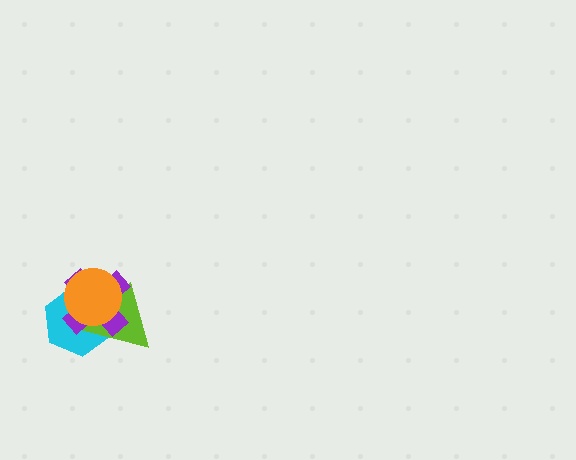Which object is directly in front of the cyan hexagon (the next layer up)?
The lime triangle is directly in front of the cyan hexagon.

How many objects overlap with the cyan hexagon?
3 objects overlap with the cyan hexagon.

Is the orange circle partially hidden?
No, no other shape covers it.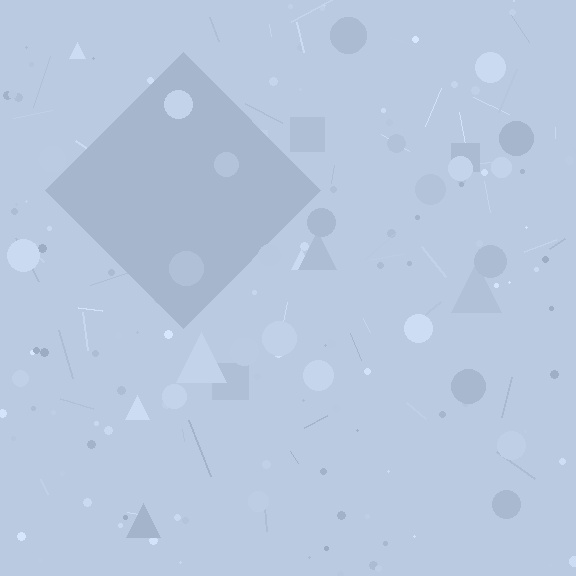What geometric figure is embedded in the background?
A diamond is embedded in the background.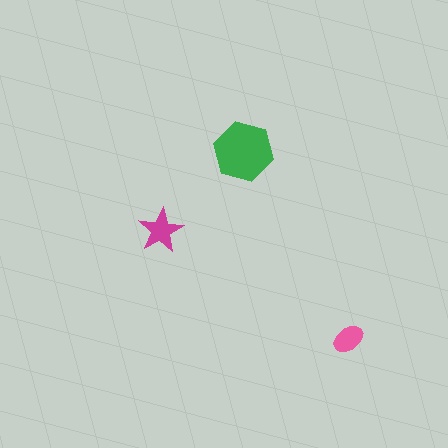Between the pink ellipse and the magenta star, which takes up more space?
The magenta star.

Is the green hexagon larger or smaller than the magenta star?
Larger.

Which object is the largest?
The green hexagon.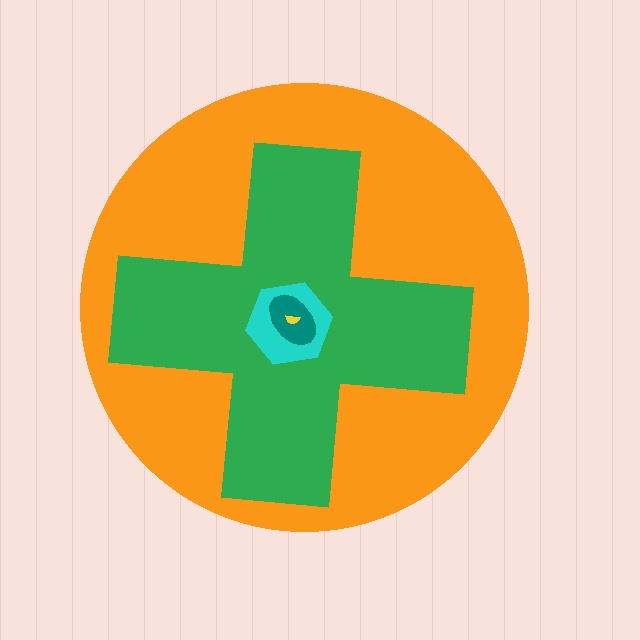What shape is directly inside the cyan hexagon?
The teal ellipse.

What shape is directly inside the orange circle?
The green cross.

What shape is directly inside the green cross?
The cyan hexagon.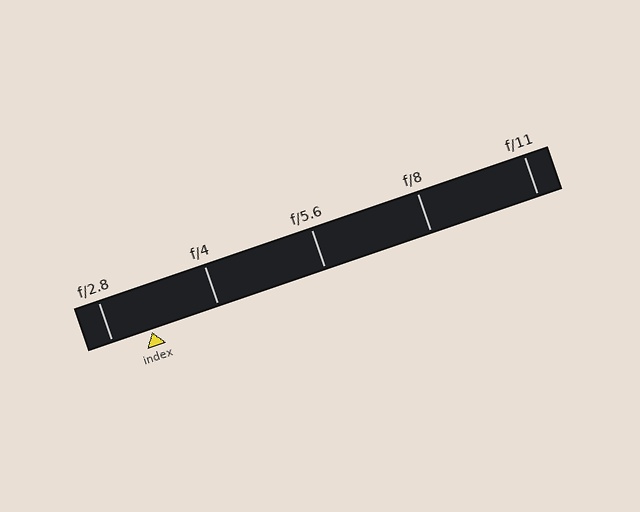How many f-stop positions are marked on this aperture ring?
There are 5 f-stop positions marked.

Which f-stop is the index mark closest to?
The index mark is closest to f/2.8.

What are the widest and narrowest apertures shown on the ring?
The widest aperture shown is f/2.8 and the narrowest is f/11.